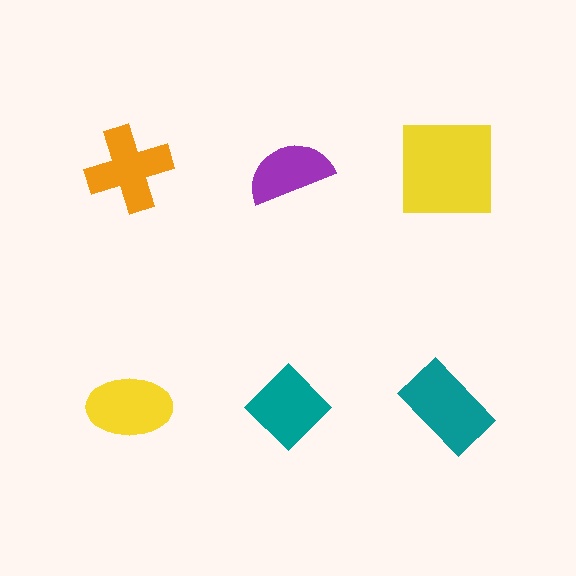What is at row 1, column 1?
An orange cross.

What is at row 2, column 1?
A yellow ellipse.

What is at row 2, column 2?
A teal diamond.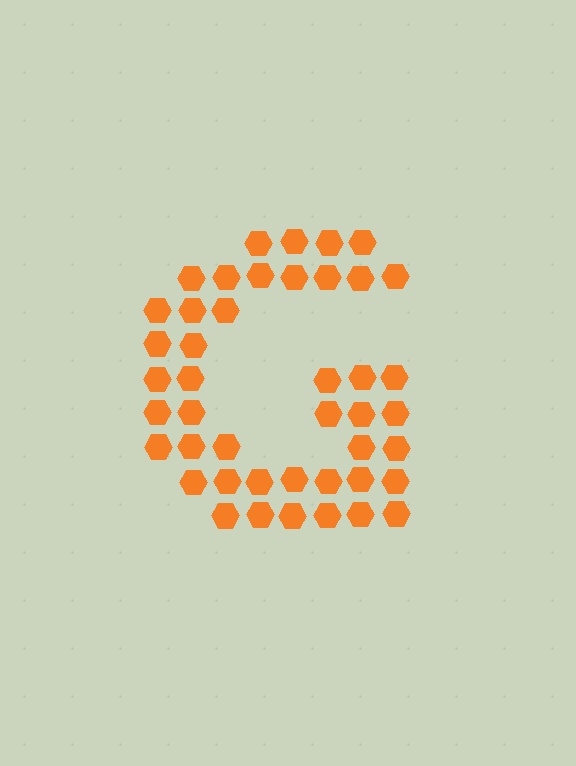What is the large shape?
The large shape is the letter G.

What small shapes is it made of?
It is made of small hexagons.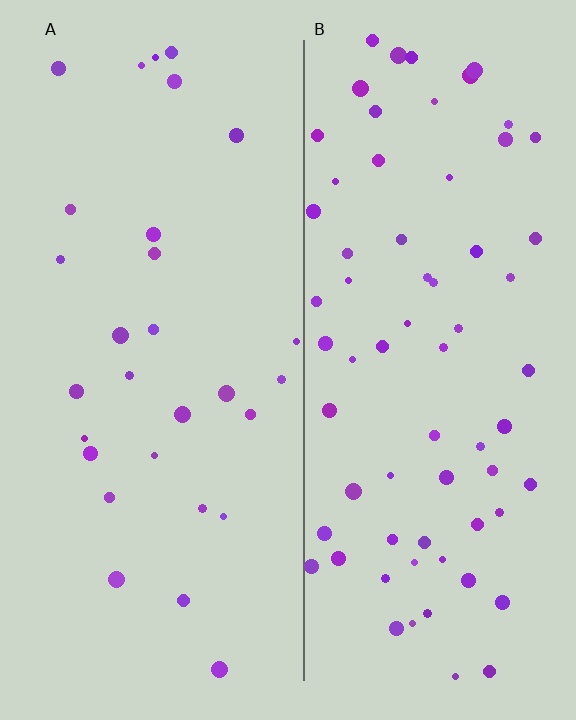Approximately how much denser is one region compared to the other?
Approximately 2.4× — region B over region A.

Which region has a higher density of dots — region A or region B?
B (the right).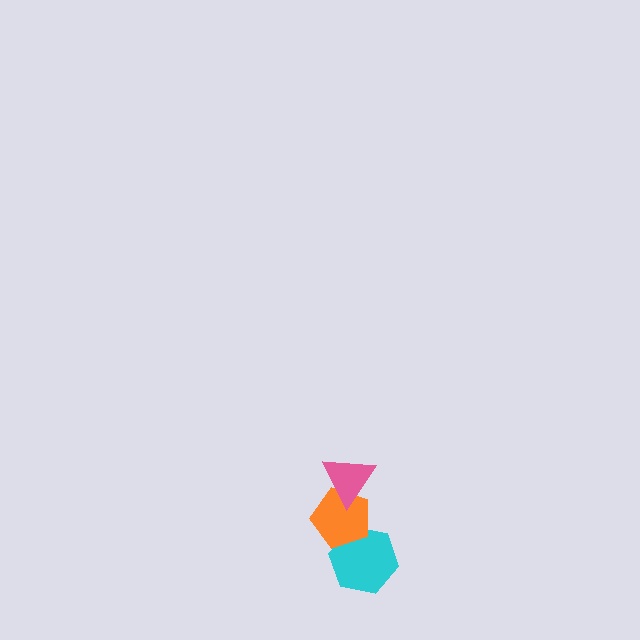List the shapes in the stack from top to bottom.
From top to bottom: the pink triangle, the orange pentagon, the cyan hexagon.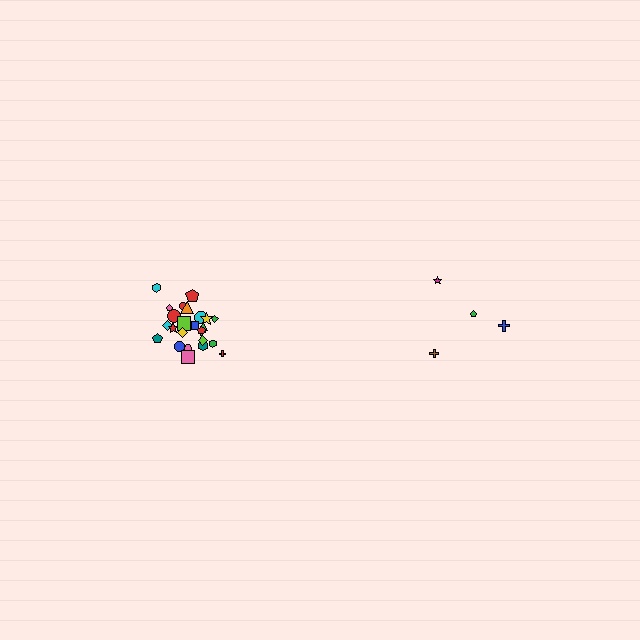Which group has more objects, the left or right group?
The left group.